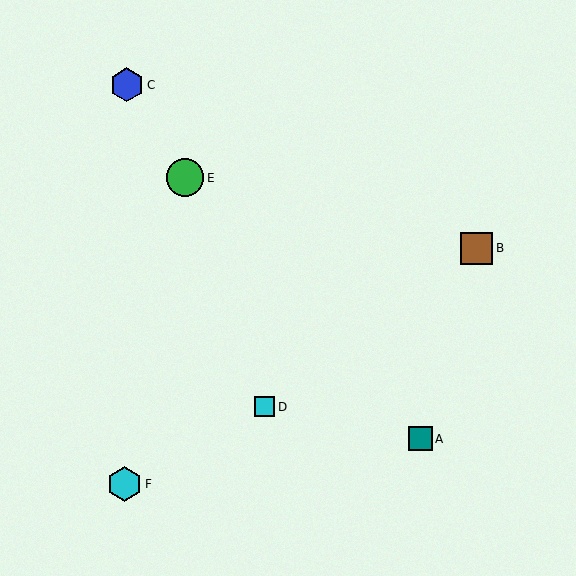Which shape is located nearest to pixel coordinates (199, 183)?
The green circle (labeled E) at (185, 178) is nearest to that location.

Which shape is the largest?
The green circle (labeled E) is the largest.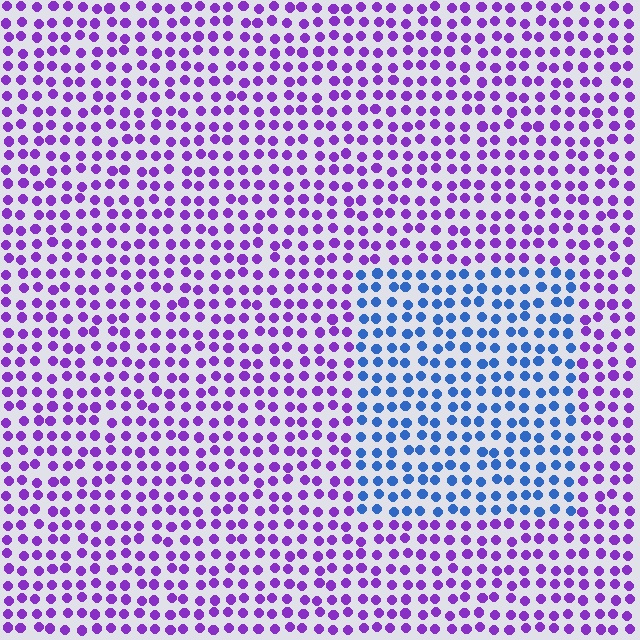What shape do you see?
I see a rectangle.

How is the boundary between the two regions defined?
The boundary is defined purely by a slight shift in hue (about 59 degrees). Spacing, size, and orientation are identical on both sides.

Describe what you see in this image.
The image is filled with small purple elements in a uniform arrangement. A rectangle-shaped region is visible where the elements are tinted to a slightly different hue, forming a subtle color boundary.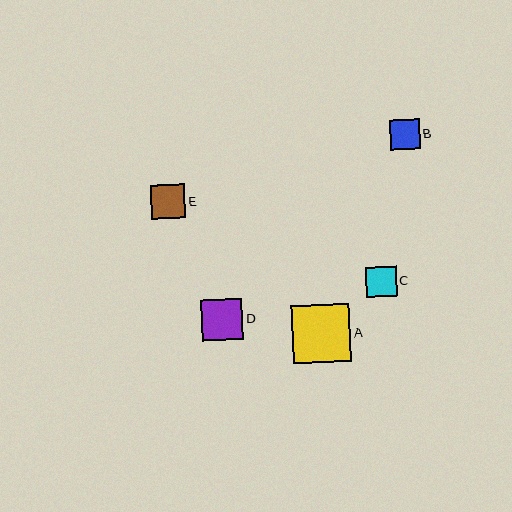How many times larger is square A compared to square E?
Square A is approximately 1.7 times the size of square E.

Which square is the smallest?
Square B is the smallest with a size of approximately 29 pixels.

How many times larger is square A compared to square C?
Square A is approximately 1.9 times the size of square C.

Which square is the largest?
Square A is the largest with a size of approximately 59 pixels.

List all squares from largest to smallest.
From largest to smallest: A, D, E, C, B.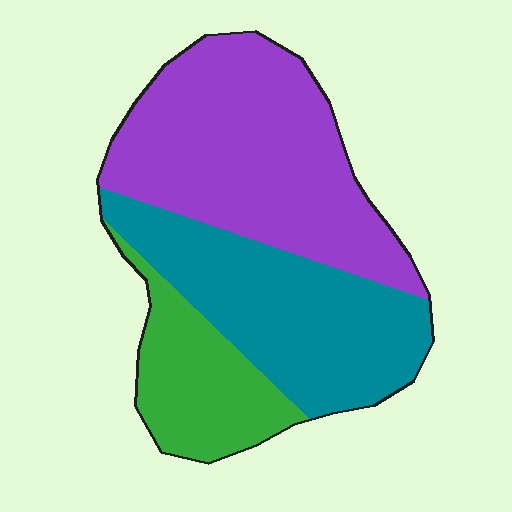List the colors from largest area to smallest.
From largest to smallest: purple, teal, green.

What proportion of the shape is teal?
Teal covers roughly 35% of the shape.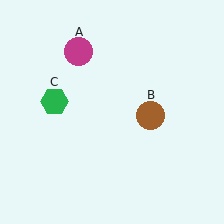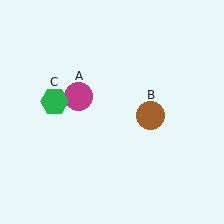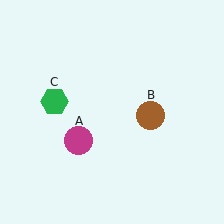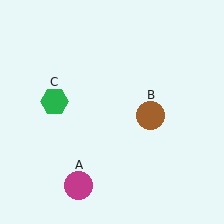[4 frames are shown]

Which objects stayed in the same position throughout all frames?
Brown circle (object B) and green hexagon (object C) remained stationary.